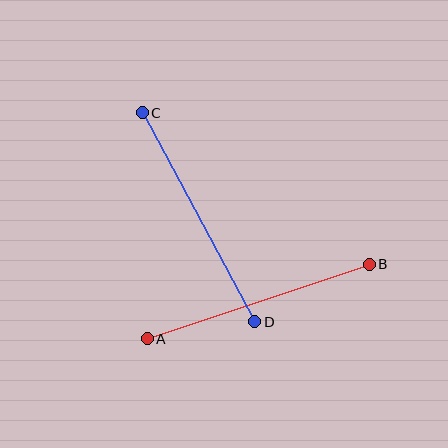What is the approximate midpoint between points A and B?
The midpoint is at approximately (258, 301) pixels.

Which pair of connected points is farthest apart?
Points C and D are farthest apart.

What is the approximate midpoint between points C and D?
The midpoint is at approximately (199, 217) pixels.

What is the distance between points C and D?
The distance is approximately 237 pixels.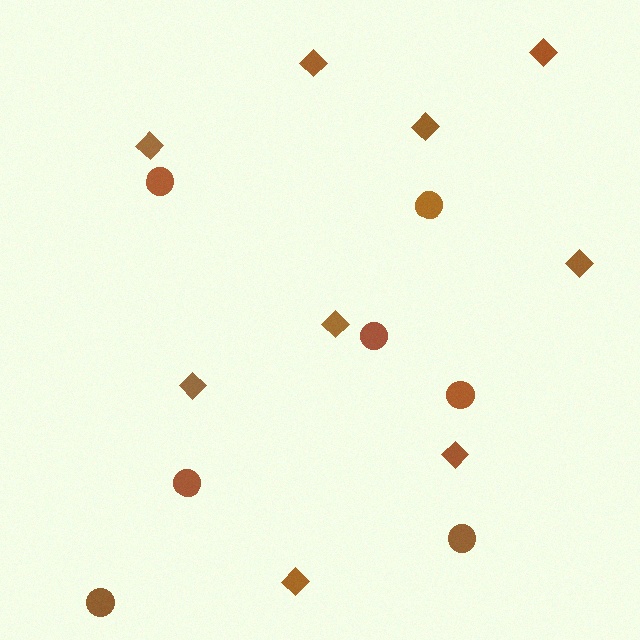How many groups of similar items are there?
There are 2 groups: one group of diamonds (9) and one group of circles (7).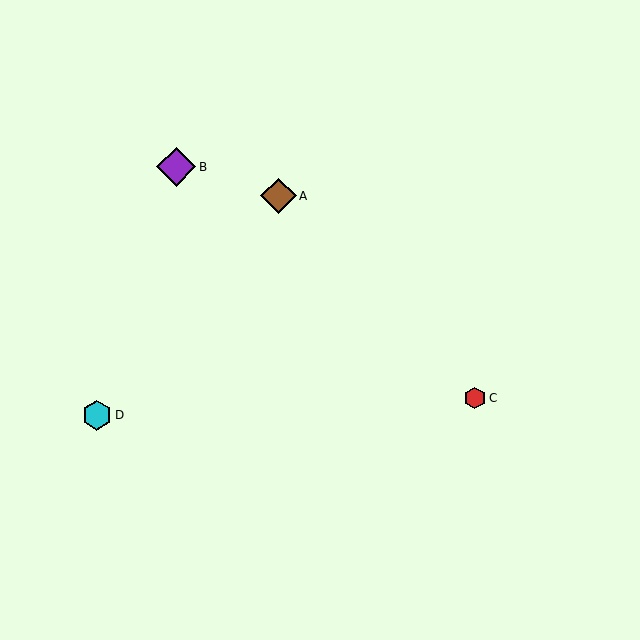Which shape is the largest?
The purple diamond (labeled B) is the largest.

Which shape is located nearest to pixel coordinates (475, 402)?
The red hexagon (labeled C) at (475, 398) is nearest to that location.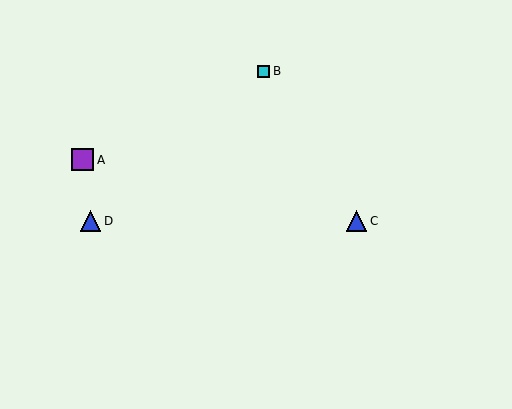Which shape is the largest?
The purple square (labeled A) is the largest.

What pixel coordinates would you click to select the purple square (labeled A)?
Click at (83, 160) to select the purple square A.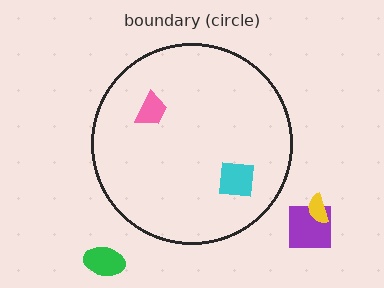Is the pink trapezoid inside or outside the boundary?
Inside.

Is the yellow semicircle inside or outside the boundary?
Outside.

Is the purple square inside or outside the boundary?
Outside.